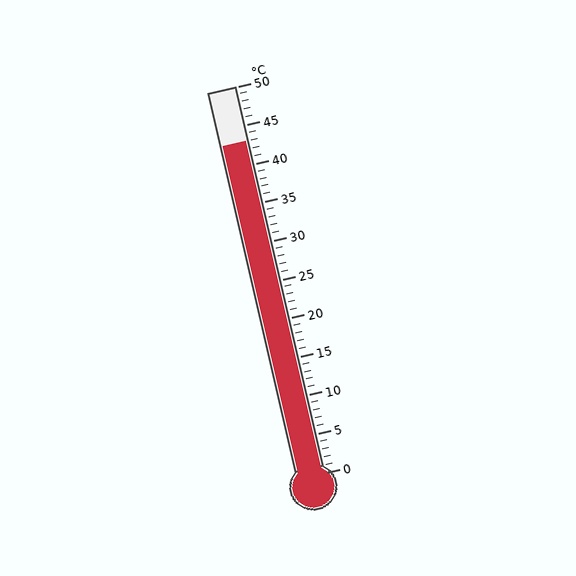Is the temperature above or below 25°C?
The temperature is above 25°C.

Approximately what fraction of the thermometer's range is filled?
The thermometer is filled to approximately 85% of its range.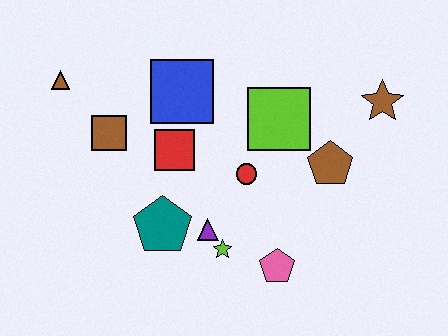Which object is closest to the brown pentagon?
The lime square is closest to the brown pentagon.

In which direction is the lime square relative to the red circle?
The lime square is above the red circle.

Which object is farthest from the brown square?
The brown star is farthest from the brown square.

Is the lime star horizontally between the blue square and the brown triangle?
No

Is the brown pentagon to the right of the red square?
Yes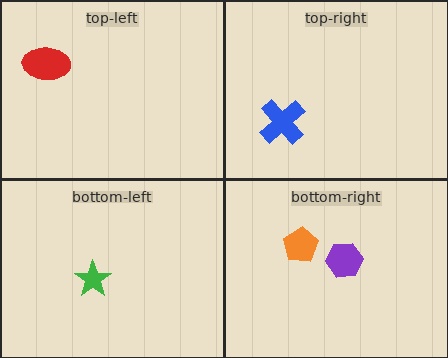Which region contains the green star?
The bottom-left region.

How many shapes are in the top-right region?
1.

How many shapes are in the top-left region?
1.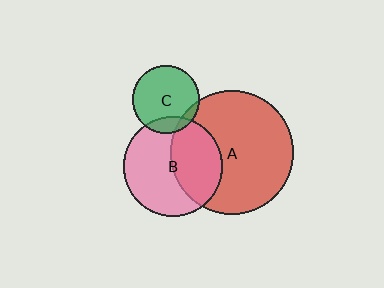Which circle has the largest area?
Circle A (red).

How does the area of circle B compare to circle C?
Approximately 2.2 times.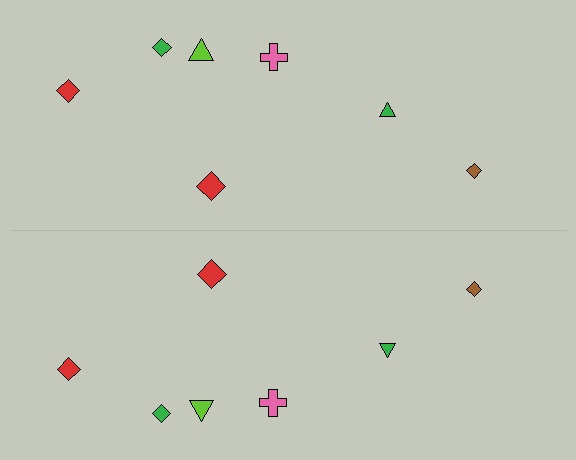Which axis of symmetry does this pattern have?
The pattern has a horizontal axis of symmetry running through the center of the image.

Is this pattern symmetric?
Yes, this pattern has bilateral (reflection) symmetry.